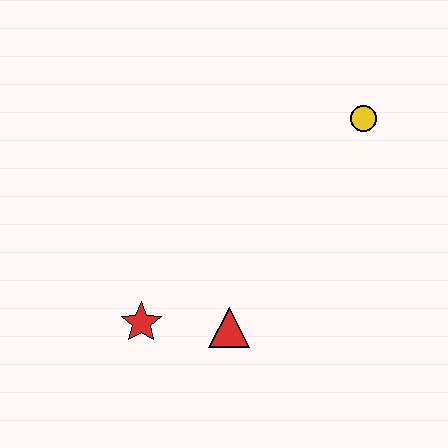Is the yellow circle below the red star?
No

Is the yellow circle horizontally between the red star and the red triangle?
No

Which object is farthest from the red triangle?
The yellow circle is farthest from the red triangle.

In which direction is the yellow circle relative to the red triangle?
The yellow circle is above the red triangle.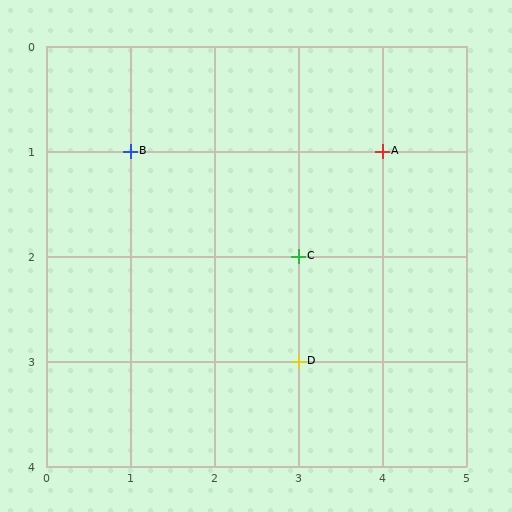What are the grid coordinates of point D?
Point D is at grid coordinates (3, 3).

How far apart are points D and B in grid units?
Points D and B are 2 columns and 2 rows apart (about 2.8 grid units diagonally).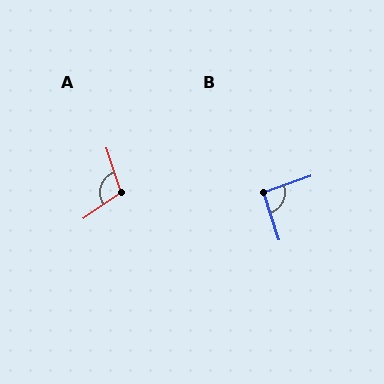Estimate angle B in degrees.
Approximately 90 degrees.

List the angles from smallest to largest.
B (90°), A (106°).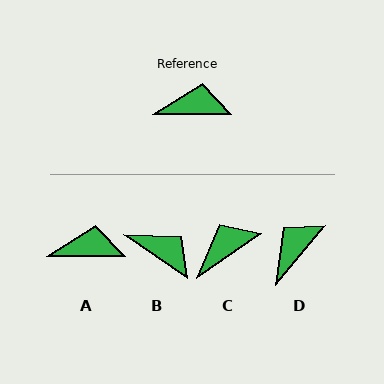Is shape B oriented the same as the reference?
No, it is off by about 35 degrees.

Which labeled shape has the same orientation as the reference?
A.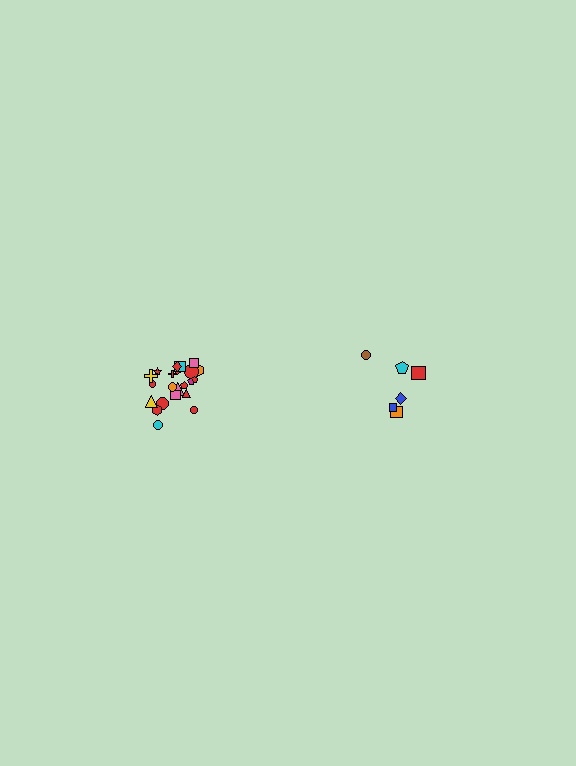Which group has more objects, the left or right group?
The left group.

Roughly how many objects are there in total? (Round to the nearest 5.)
Roughly 30 objects in total.